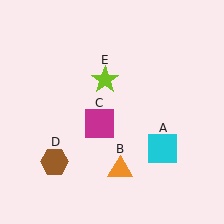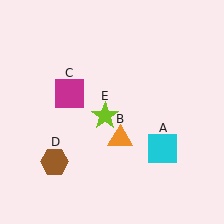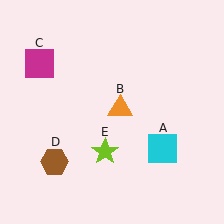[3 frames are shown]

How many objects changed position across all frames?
3 objects changed position: orange triangle (object B), magenta square (object C), lime star (object E).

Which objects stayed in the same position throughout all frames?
Cyan square (object A) and brown hexagon (object D) remained stationary.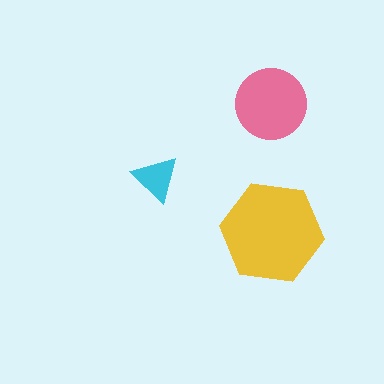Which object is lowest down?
The yellow hexagon is bottommost.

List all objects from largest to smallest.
The yellow hexagon, the pink circle, the cyan triangle.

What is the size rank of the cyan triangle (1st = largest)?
3rd.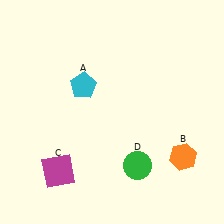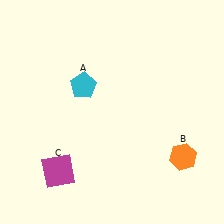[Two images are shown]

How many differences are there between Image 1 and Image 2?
There is 1 difference between the two images.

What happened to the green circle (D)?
The green circle (D) was removed in Image 2. It was in the bottom-right area of Image 1.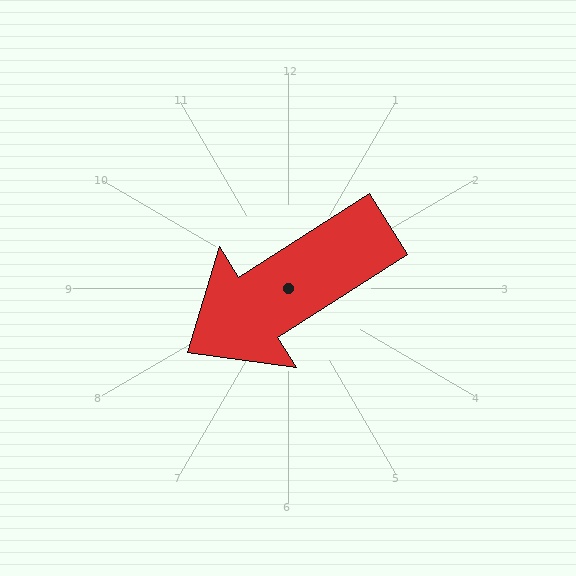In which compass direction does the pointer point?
Southwest.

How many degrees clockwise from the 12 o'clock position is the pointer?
Approximately 238 degrees.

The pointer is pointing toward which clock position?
Roughly 8 o'clock.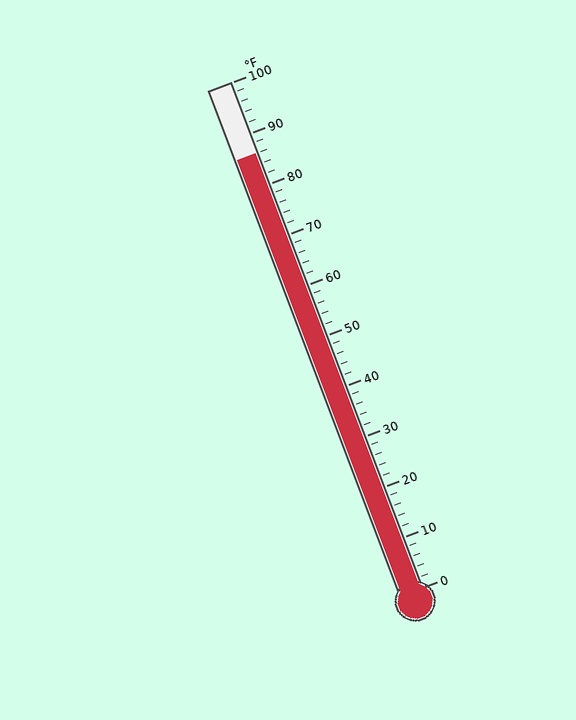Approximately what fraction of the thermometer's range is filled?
The thermometer is filled to approximately 85% of its range.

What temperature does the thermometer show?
The thermometer shows approximately 86°F.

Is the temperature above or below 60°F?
The temperature is above 60°F.